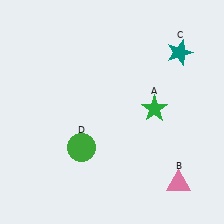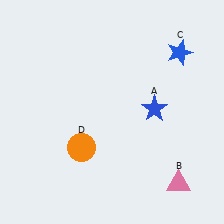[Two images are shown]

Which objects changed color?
A changed from green to blue. C changed from teal to blue. D changed from green to orange.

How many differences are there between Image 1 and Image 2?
There are 3 differences between the two images.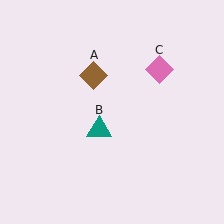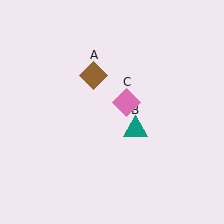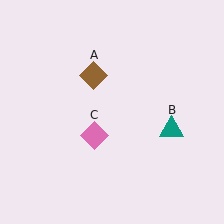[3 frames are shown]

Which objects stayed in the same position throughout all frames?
Brown diamond (object A) remained stationary.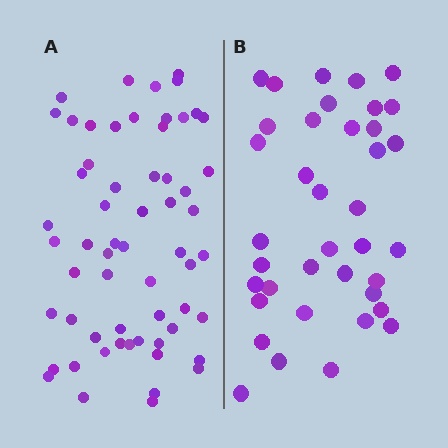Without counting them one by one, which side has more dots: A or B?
Region A (the left region) has more dots.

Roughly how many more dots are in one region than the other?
Region A has approximately 20 more dots than region B.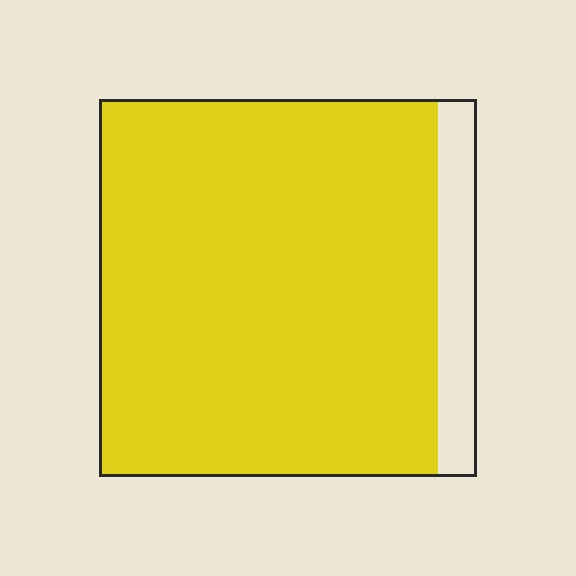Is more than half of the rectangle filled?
Yes.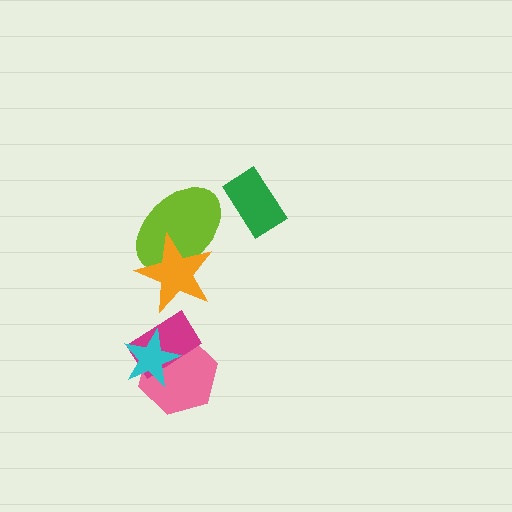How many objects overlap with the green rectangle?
0 objects overlap with the green rectangle.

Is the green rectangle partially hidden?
No, no other shape covers it.